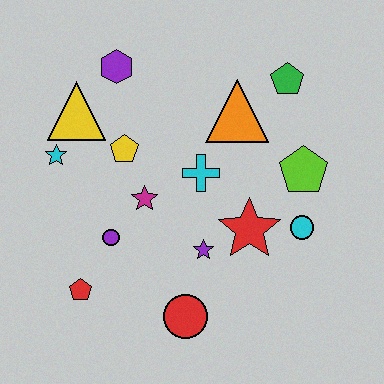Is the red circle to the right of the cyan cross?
No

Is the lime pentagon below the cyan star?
Yes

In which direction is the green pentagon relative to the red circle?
The green pentagon is above the red circle.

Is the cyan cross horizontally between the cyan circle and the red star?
No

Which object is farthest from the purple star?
The purple hexagon is farthest from the purple star.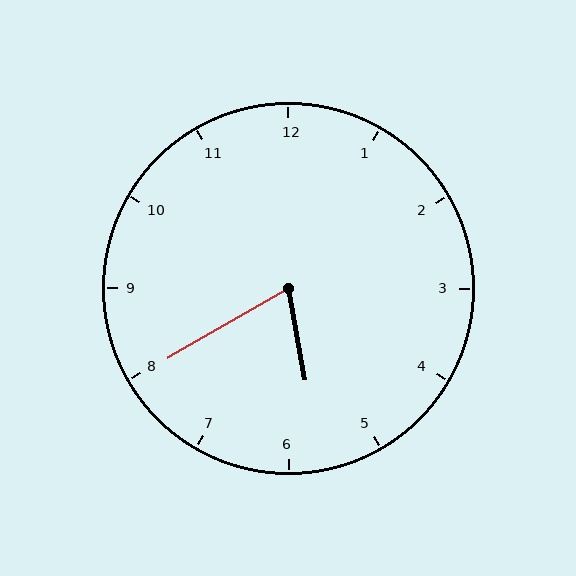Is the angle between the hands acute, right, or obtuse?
It is acute.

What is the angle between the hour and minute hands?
Approximately 70 degrees.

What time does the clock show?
5:40.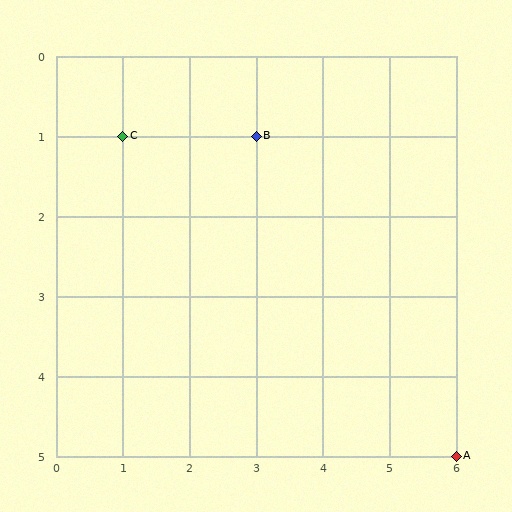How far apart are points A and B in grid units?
Points A and B are 3 columns and 4 rows apart (about 5.0 grid units diagonally).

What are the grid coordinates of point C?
Point C is at grid coordinates (1, 1).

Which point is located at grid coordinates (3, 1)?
Point B is at (3, 1).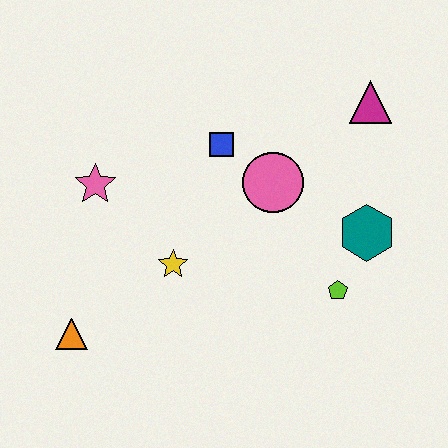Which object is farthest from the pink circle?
The orange triangle is farthest from the pink circle.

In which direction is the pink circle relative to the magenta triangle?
The pink circle is to the left of the magenta triangle.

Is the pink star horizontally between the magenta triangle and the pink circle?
No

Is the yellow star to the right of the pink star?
Yes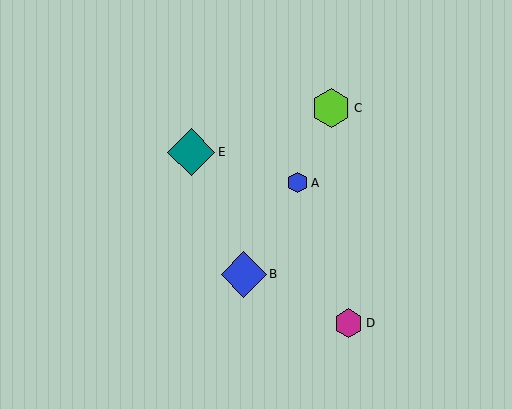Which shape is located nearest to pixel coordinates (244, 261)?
The blue diamond (labeled B) at (244, 274) is nearest to that location.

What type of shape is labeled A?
Shape A is a blue hexagon.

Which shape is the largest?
The teal diamond (labeled E) is the largest.